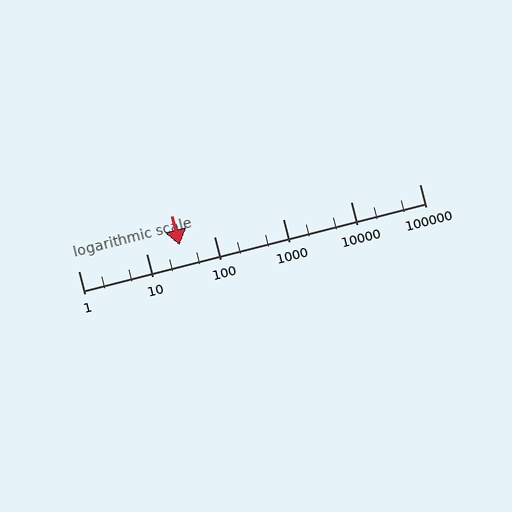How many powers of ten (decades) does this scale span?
The scale spans 5 decades, from 1 to 100000.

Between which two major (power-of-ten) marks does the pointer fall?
The pointer is between 10 and 100.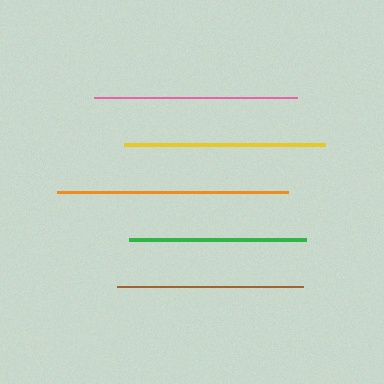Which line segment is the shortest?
The green line is the shortest at approximately 177 pixels.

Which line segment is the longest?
The orange line is the longest at approximately 231 pixels.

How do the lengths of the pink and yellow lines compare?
The pink and yellow lines are approximately the same length.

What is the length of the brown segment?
The brown segment is approximately 186 pixels long.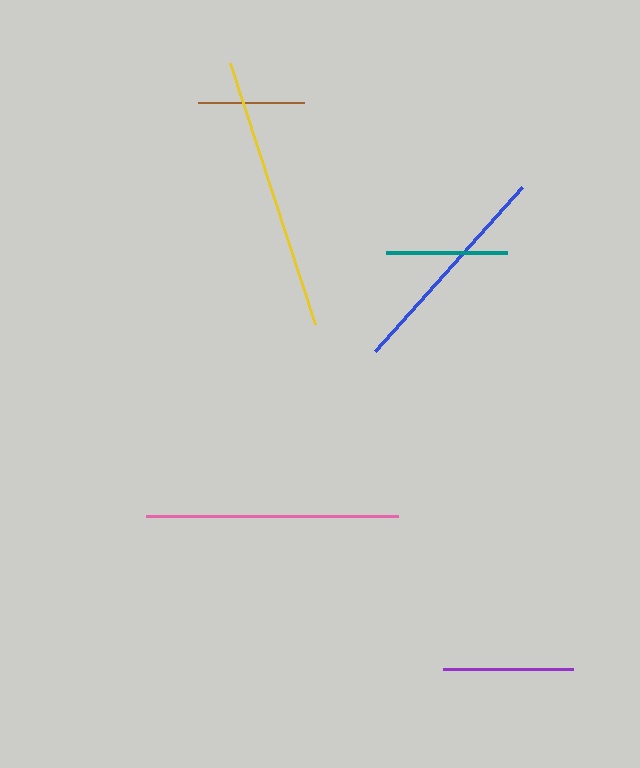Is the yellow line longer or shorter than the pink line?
The yellow line is longer than the pink line.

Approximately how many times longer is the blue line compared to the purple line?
The blue line is approximately 1.7 times the length of the purple line.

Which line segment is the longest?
The yellow line is the longest at approximately 275 pixels.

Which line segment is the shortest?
The brown line is the shortest at approximately 106 pixels.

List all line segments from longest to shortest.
From longest to shortest: yellow, pink, blue, purple, teal, brown.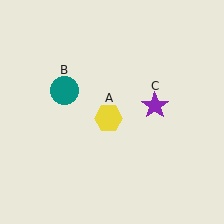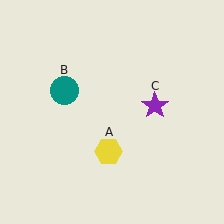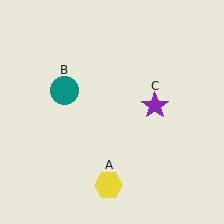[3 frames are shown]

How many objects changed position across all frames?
1 object changed position: yellow hexagon (object A).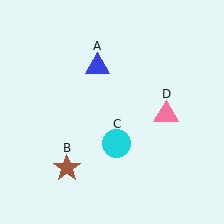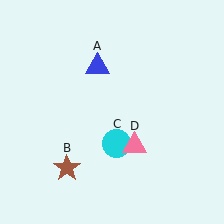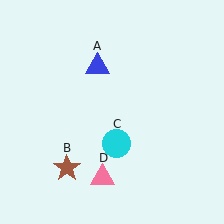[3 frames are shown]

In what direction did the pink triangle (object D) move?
The pink triangle (object D) moved down and to the left.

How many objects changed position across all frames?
1 object changed position: pink triangle (object D).